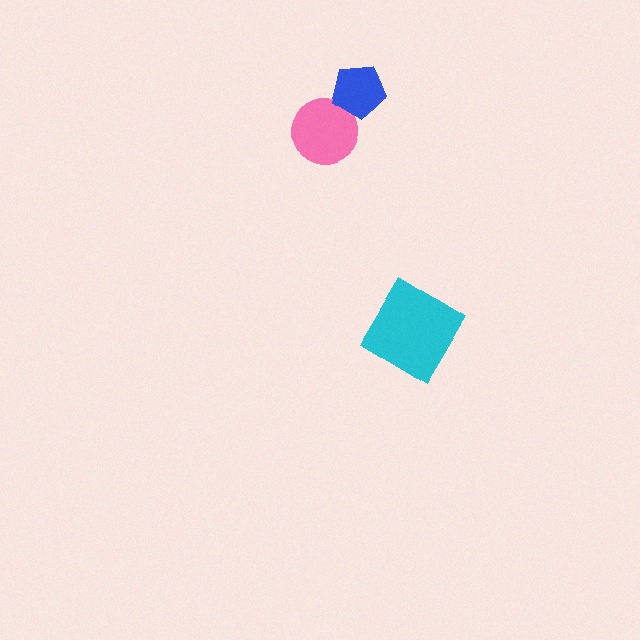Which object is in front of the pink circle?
The blue pentagon is in front of the pink circle.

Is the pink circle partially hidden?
Yes, it is partially covered by another shape.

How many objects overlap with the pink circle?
1 object overlaps with the pink circle.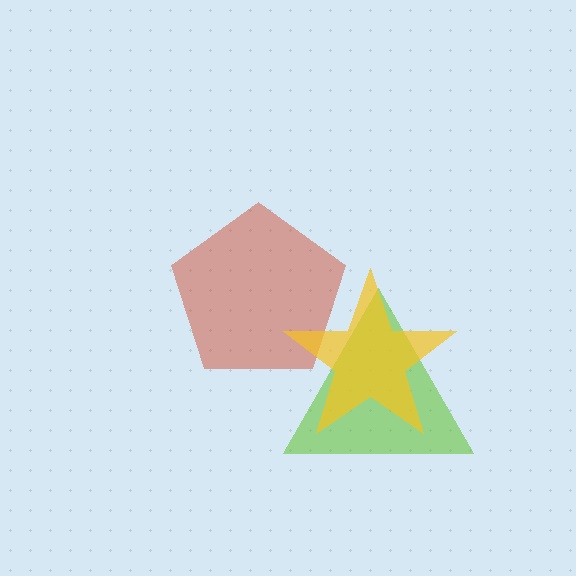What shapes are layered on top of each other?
The layered shapes are: a red pentagon, a lime triangle, a yellow star.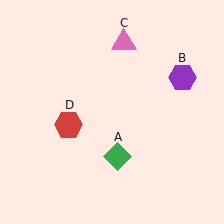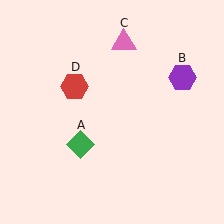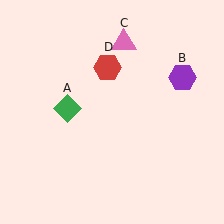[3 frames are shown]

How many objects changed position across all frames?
2 objects changed position: green diamond (object A), red hexagon (object D).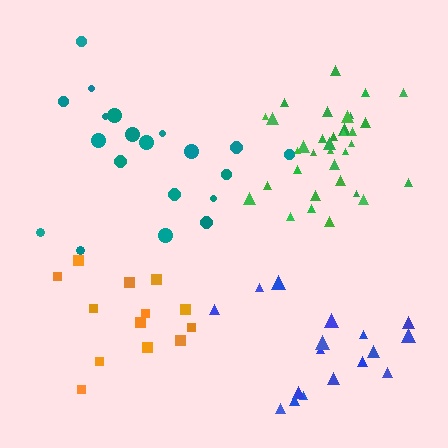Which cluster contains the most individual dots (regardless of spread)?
Green (35).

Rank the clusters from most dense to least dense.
green, blue, orange, teal.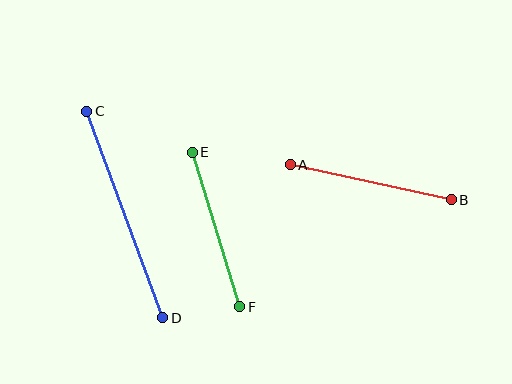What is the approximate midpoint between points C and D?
The midpoint is at approximately (125, 215) pixels.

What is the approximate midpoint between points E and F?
The midpoint is at approximately (216, 229) pixels.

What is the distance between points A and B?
The distance is approximately 165 pixels.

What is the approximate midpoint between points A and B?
The midpoint is at approximately (371, 182) pixels.